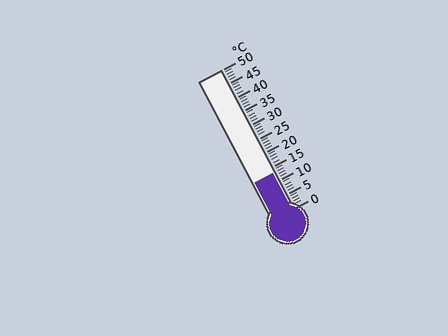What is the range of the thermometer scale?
The thermometer scale ranges from 0°C to 50°C.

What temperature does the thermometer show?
The thermometer shows approximately 13°C.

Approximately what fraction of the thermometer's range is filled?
The thermometer is filled to approximately 25% of its range.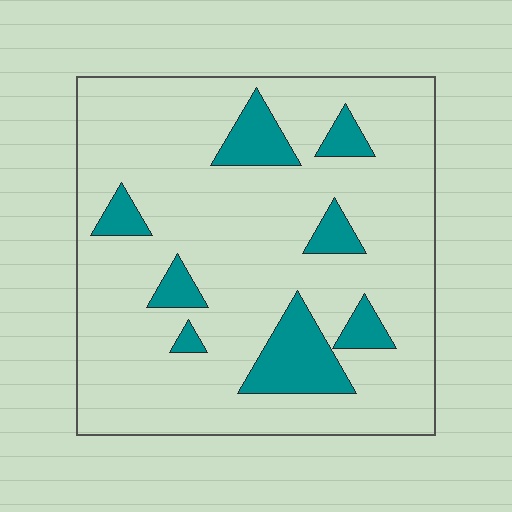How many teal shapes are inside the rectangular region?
8.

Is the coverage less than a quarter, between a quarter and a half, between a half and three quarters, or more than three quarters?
Less than a quarter.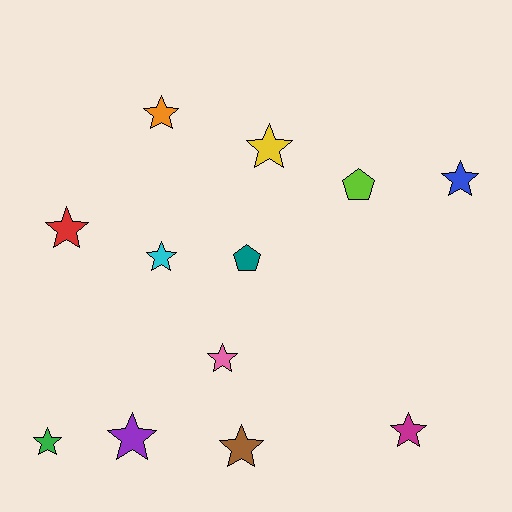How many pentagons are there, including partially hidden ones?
There are 2 pentagons.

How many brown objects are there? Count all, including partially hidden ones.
There is 1 brown object.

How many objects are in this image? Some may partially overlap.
There are 12 objects.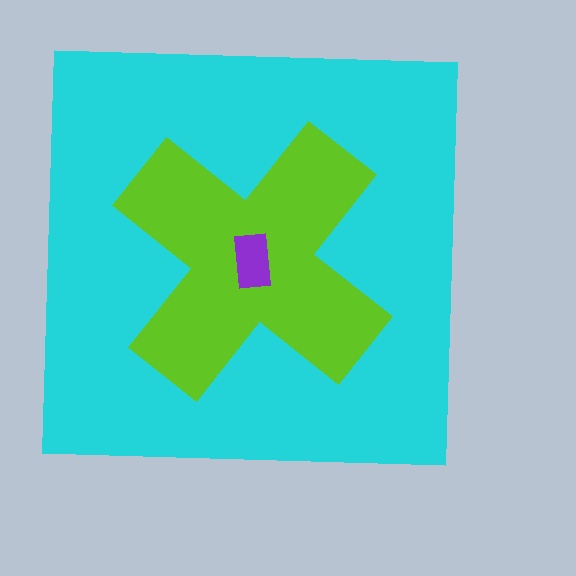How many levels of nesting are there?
3.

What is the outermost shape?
The cyan square.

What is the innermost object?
The purple rectangle.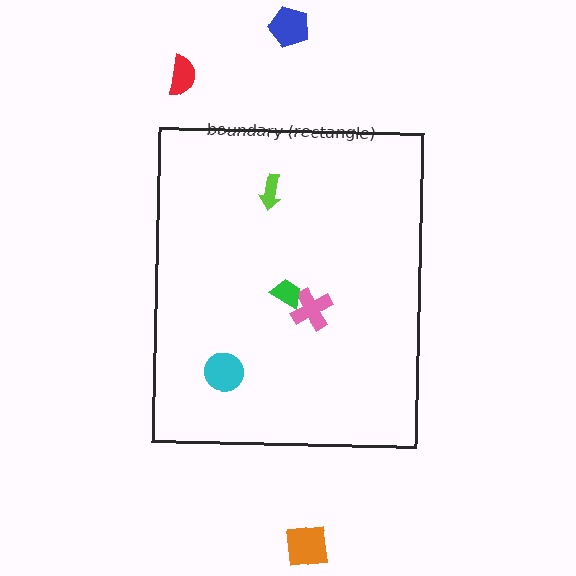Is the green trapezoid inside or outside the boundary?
Inside.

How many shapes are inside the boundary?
4 inside, 3 outside.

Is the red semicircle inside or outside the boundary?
Outside.